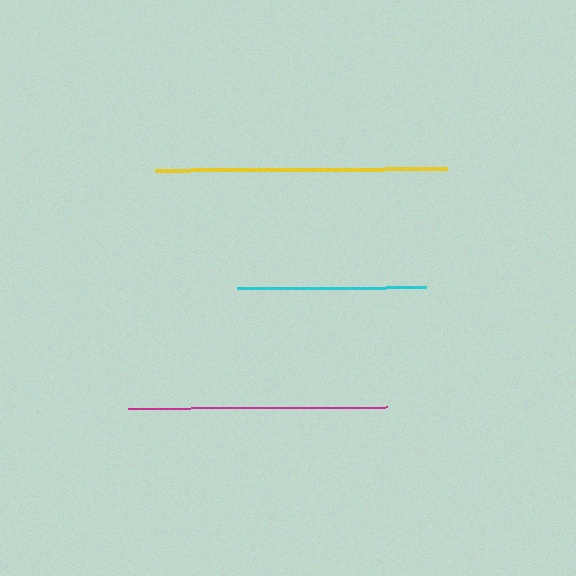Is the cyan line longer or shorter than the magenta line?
The magenta line is longer than the cyan line.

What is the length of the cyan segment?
The cyan segment is approximately 190 pixels long.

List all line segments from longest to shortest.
From longest to shortest: yellow, magenta, cyan.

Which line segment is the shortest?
The cyan line is the shortest at approximately 190 pixels.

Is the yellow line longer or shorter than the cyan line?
The yellow line is longer than the cyan line.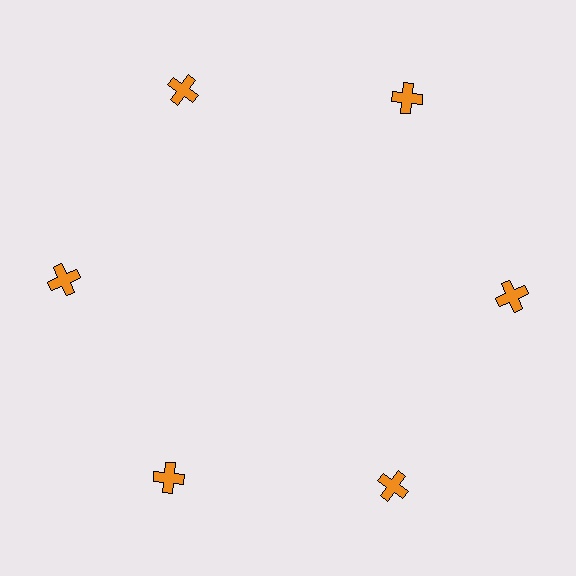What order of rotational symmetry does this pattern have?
This pattern has 6-fold rotational symmetry.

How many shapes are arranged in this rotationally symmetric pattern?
There are 6 shapes, arranged in 6 groups of 1.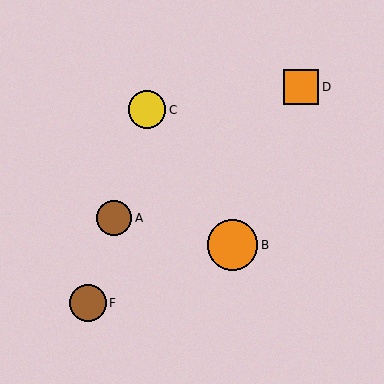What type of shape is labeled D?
Shape D is an orange square.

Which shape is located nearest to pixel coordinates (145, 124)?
The yellow circle (labeled C) at (147, 110) is nearest to that location.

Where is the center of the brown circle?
The center of the brown circle is at (114, 218).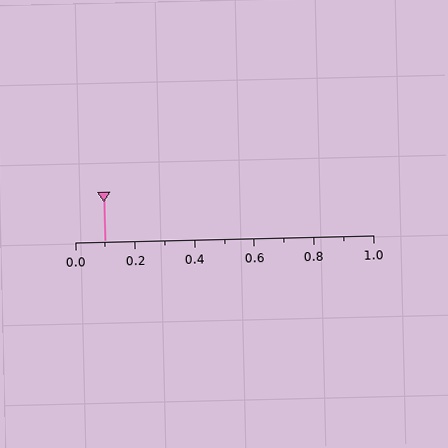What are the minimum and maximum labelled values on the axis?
The axis runs from 0.0 to 1.0.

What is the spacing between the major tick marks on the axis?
The major ticks are spaced 0.2 apart.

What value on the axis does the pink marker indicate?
The marker indicates approximately 0.1.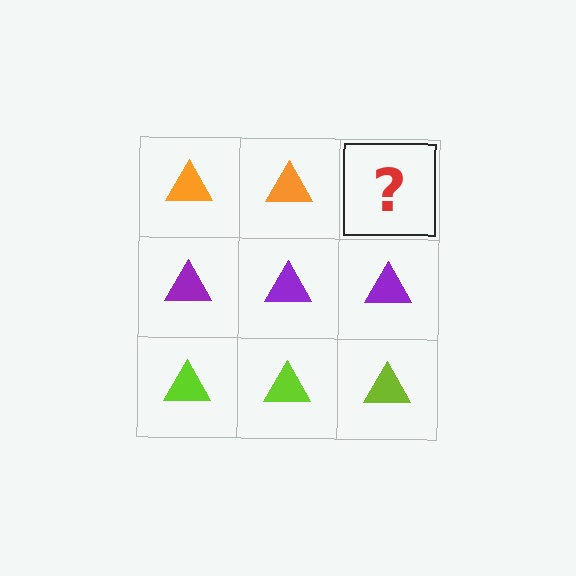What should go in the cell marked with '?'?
The missing cell should contain an orange triangle.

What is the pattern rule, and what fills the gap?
The rule is that each row has a consistent color. The gap should be filled with an orange triangle.